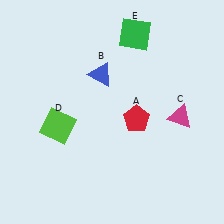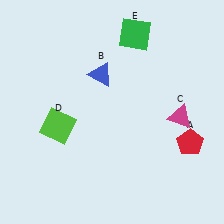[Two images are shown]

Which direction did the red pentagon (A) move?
The red pentagon (A) moved right.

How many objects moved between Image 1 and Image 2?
1 object moved between the two images.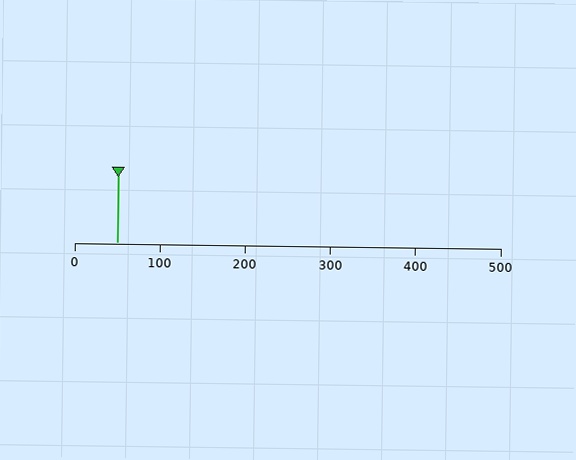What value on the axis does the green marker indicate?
The marker indicates approximately 50.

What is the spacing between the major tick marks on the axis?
The major ticks are spaced 100 apart.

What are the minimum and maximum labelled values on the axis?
The axis runs from 0 to 500.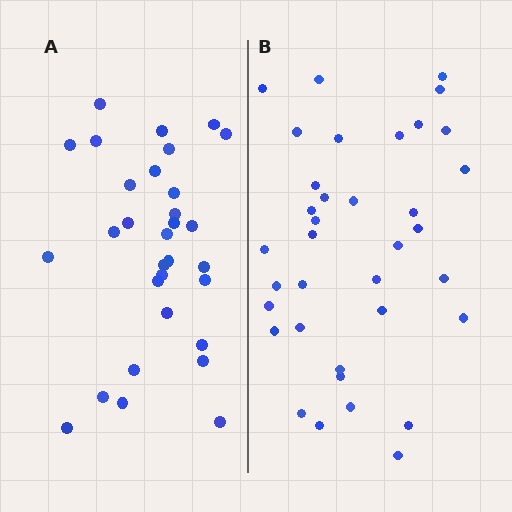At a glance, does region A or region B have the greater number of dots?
Region B (the right region) has more dots.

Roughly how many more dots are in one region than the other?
Region B has about 5 more dots than region A.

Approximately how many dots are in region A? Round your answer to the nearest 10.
About 30 dots. (The exact count is 31, which rounds to 30.)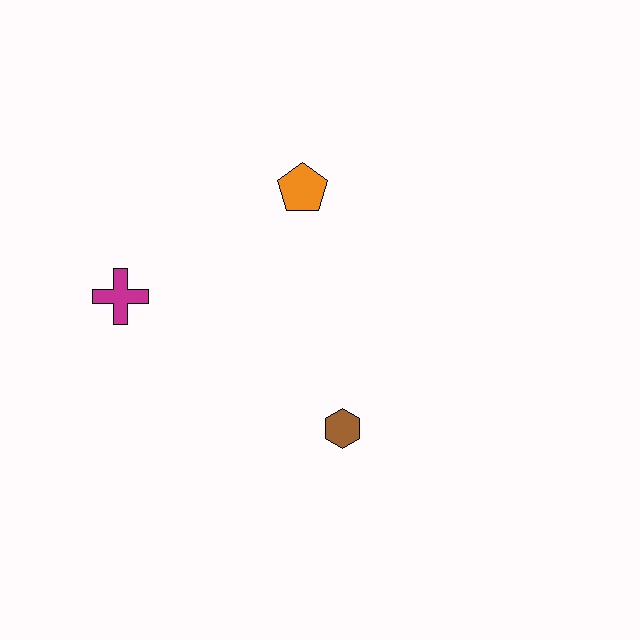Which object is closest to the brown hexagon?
The orange pentagon is closest to the brown hexagon.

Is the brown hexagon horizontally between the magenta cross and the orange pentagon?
No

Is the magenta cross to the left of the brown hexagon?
Yes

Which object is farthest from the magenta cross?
The brown hexagon is farthest from the magenta cross.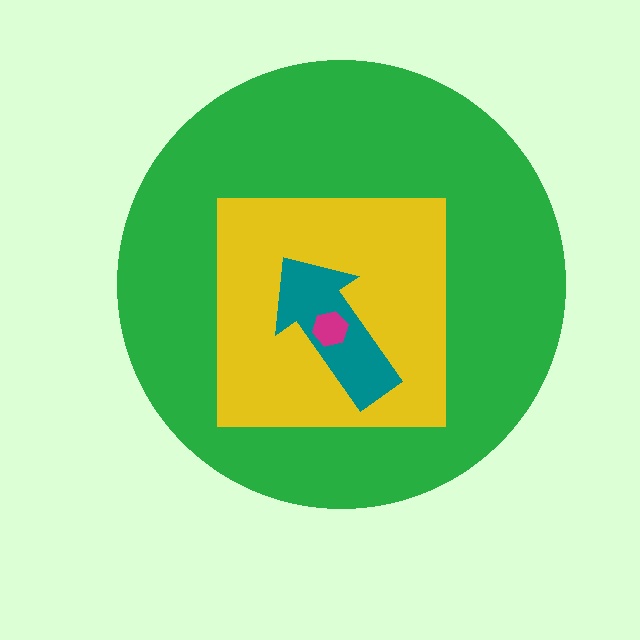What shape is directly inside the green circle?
The yellow square.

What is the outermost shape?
The green circle.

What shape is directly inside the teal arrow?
The magenta hexagon.